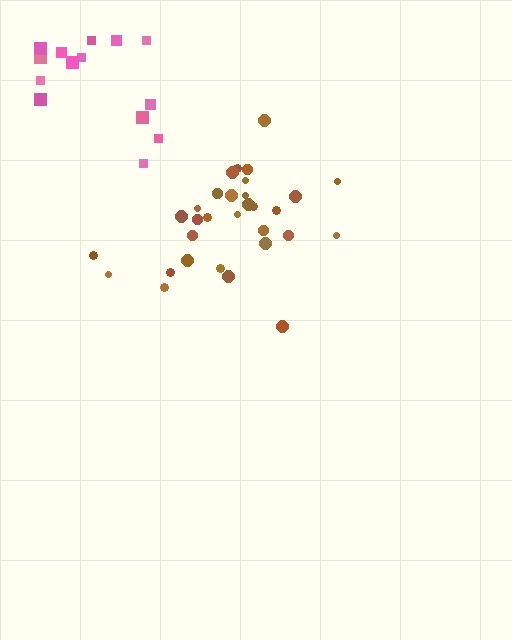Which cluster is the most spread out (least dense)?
Pink.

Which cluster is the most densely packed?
Brown.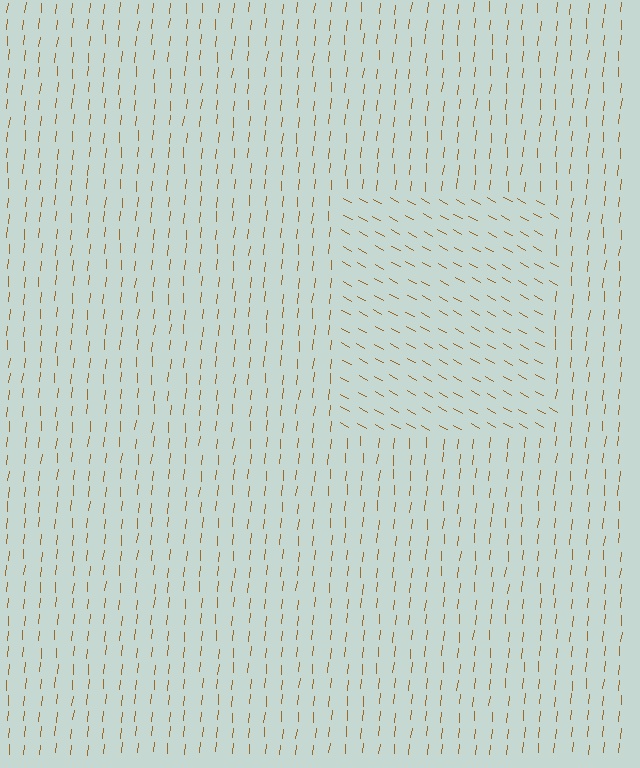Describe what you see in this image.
The image is filled with small brown line segments. A rectangle region in the image has lines oriented differently from the surrounding lines, creating a visible texture boundary.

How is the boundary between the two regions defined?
The boundary is defined purely by a change in line orientation (approximately 66 degrees difference). All lines are the same color and thickness.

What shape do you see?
I see a rectangle.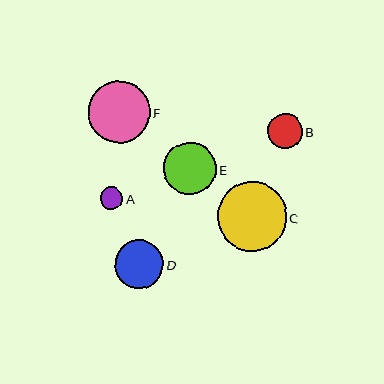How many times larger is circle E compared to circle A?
Circle E is approximately 2.3 times the size of circle A.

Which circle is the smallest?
Circle A is the smallest with a size of approximately 23 pixels.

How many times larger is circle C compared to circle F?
Circle C is approximately 1.1 times the size of circle F.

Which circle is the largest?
Circle C is the largest with a size of approximately 69 pixels.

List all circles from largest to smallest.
From largest to smallest: C, F, E, D, B, A.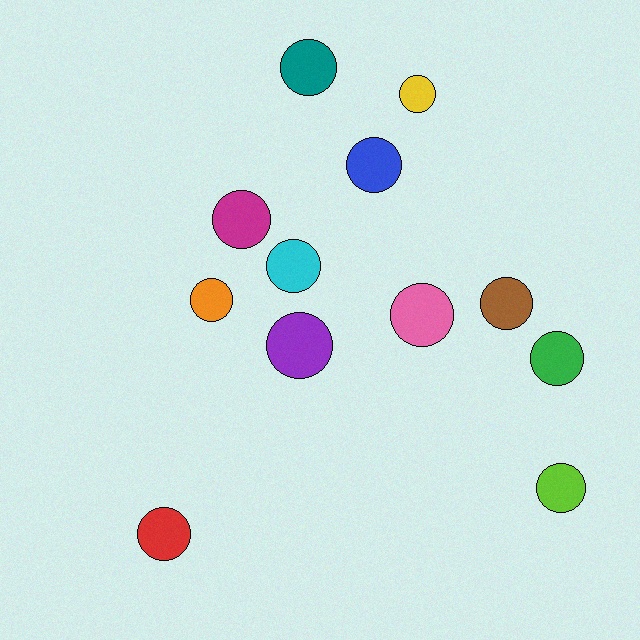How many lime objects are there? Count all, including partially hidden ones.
There is 1 lime object.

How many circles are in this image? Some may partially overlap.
There are 12 circles.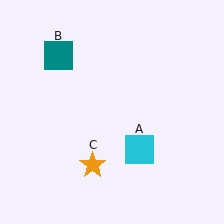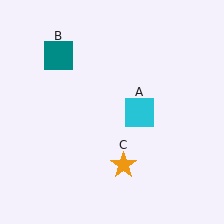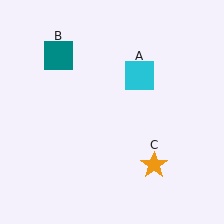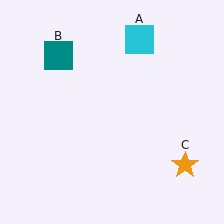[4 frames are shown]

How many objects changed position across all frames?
2 objects changed position: cyan square (object A), orange star (object C).